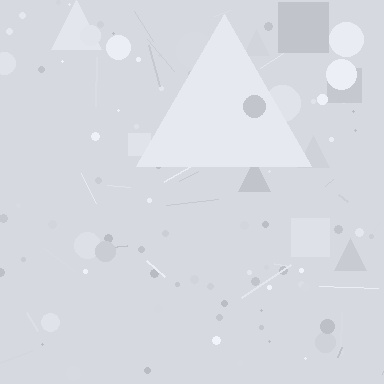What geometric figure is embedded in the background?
A triangle is embedded in the background.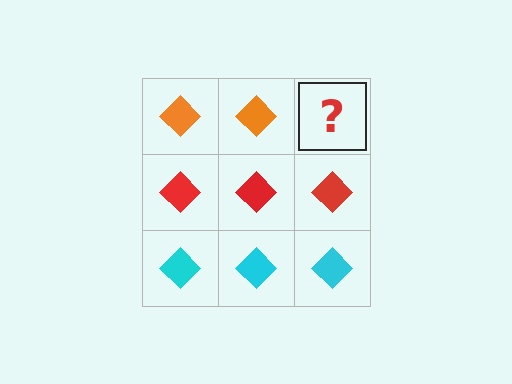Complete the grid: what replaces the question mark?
The question mark should be replaced with an orange diamond.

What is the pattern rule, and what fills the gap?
The rule is that each row has a consistent color. The gap should be filled with an orange diamond.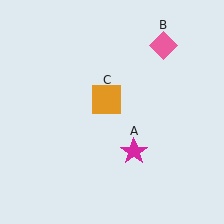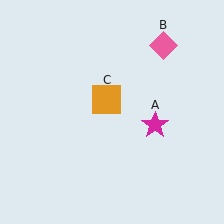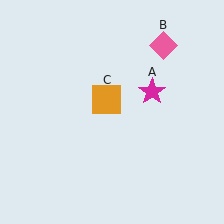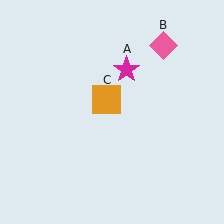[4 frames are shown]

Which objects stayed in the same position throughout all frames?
Pink diamond (object B) and orange square (object C) remained stationary.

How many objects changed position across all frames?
1 object changed position: magenta star (object A).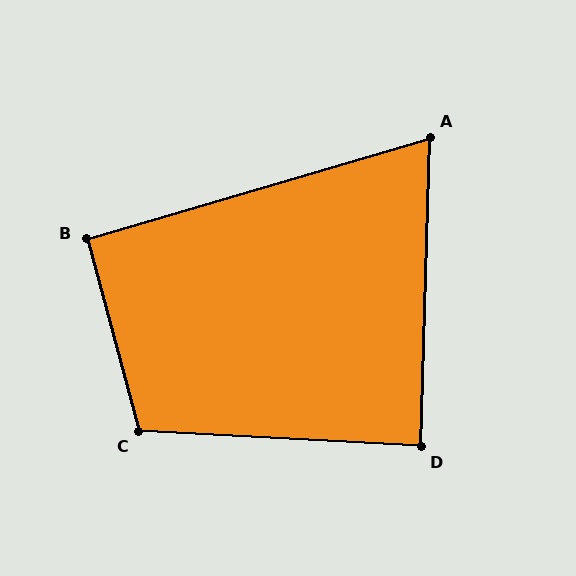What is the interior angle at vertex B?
Approximately 91 degrees (approximately right).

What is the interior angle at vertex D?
Approximately 89 degrees (approximately right).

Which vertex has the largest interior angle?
C, at approximately 108 degrees.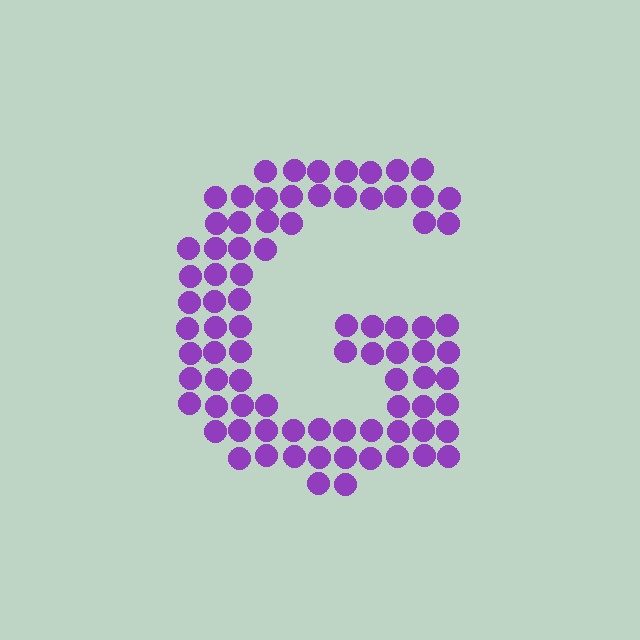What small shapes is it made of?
It is made of small circles.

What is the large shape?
The large shape is the letter G.